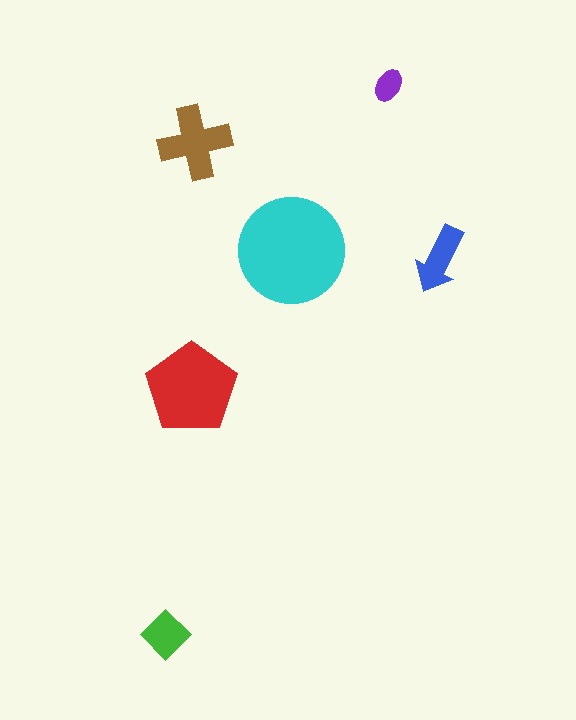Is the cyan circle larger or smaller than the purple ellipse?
Larger.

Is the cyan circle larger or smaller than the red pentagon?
Larger.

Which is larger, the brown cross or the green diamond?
The brown cross.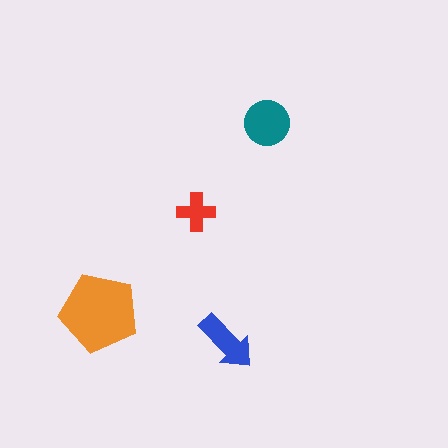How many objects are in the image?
There are 4 objects in the image.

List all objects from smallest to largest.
The red cross, the blue arrow, the teal circle, the orange pentagon.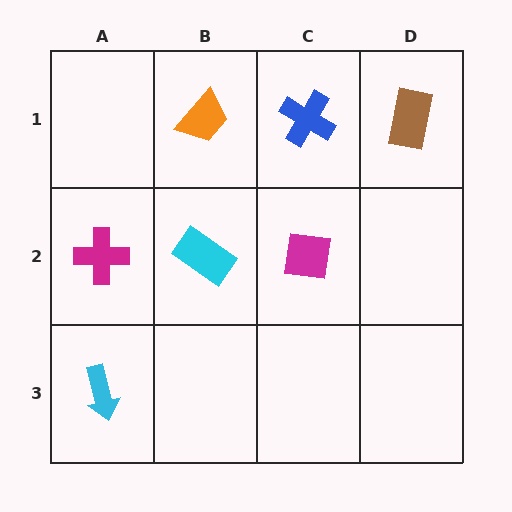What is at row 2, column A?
A magenta cross.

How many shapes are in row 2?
3 shapes.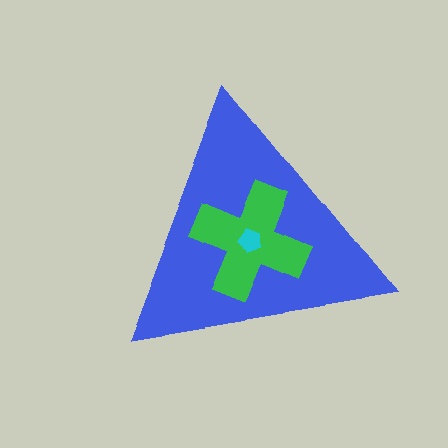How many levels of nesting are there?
3.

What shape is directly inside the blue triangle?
The green cross.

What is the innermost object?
The cyan pentagon.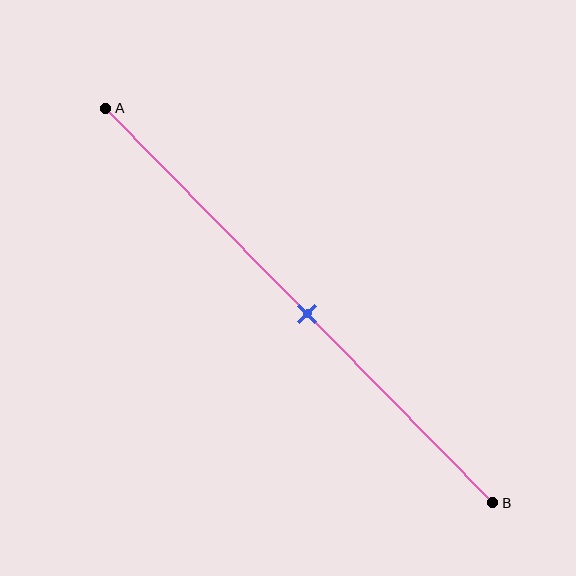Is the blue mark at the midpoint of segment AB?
Yes, the mark is approximately at the midpoint.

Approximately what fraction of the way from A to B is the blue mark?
The blue mark is approximately 50% of the way from A to B.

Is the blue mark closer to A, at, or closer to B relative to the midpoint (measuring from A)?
The blue mark is approximately at the midpoint of segment AB.